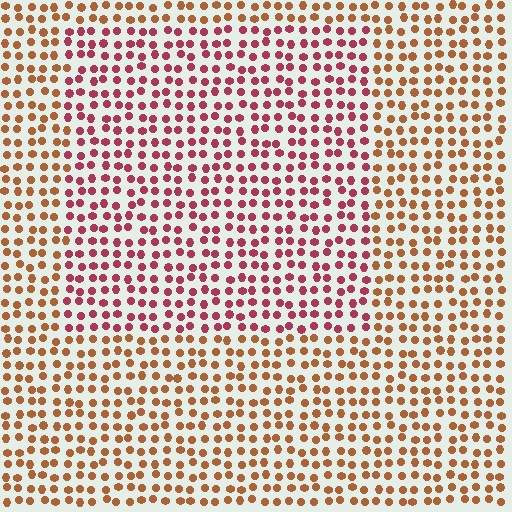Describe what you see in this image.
The image is filled with small brown elements in a uniform arrangement. A rectangle-shaped region is visible where the elements are tinted to a slightly different hue, forming a subtle color boundary.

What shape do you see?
I see a rectangle.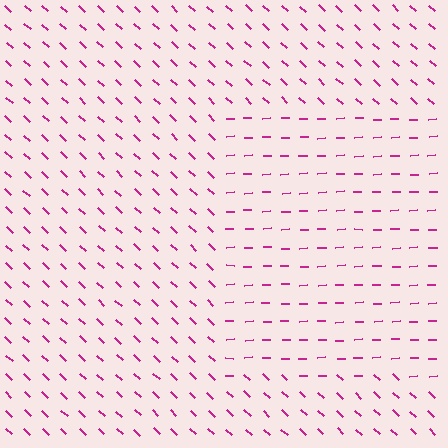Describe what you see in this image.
The image is filled with small magenta line segments. A rectangle region in the image has lines oriented differently from the surrounding lines, creating a visible texture boundary.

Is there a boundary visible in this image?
Yes, there is a texture boundary formed by a change in line orientation.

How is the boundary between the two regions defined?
The boundary is defined purely by a change in line orientation (approximately 45 degrees difference). All lines are the same color and thickness.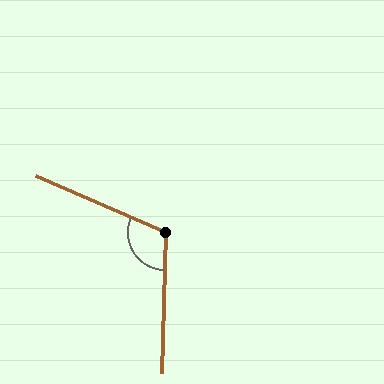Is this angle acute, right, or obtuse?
It is obtuse.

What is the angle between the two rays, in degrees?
Approximately 112 degrees.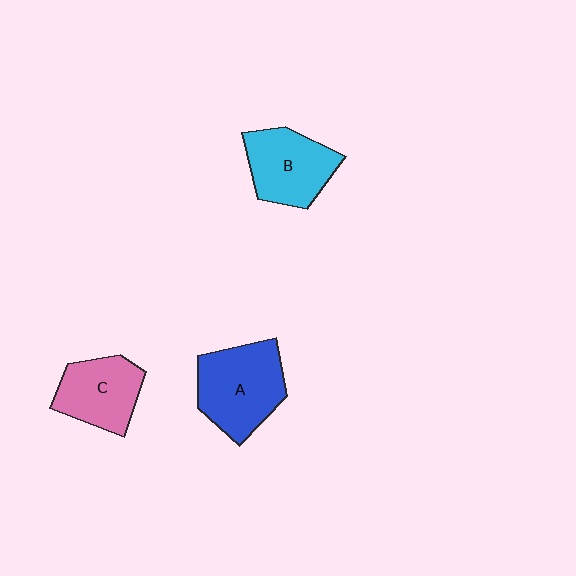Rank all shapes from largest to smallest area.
From largest to smallest: A (blue), B (cyan), C (pink).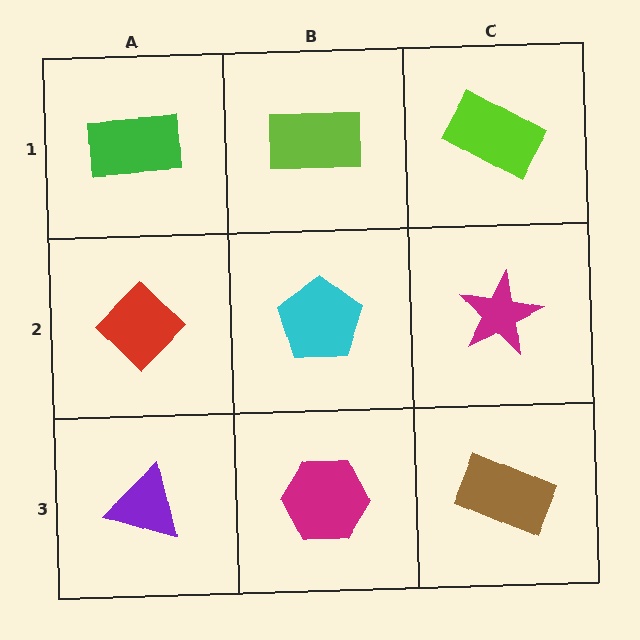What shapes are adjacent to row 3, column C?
A magenta star (row 2, column C), a magenta hexagon (row 3, column B).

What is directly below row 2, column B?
A magenta hexagon.